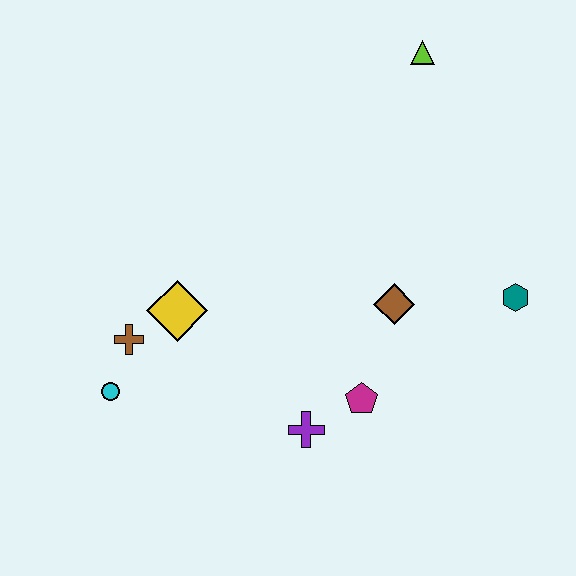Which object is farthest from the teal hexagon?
The cyan circle is farthest from the teal hexagon.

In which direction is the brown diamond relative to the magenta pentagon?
The brown diamond is above the magenta pentagon.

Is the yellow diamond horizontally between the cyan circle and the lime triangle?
Yes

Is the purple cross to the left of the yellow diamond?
No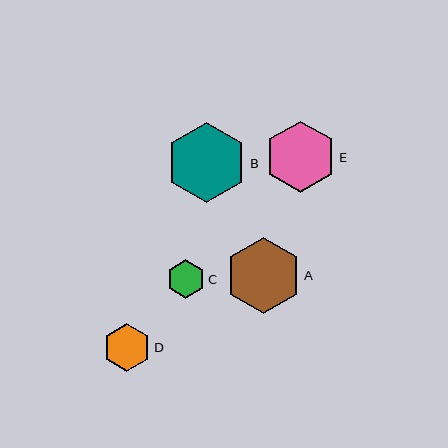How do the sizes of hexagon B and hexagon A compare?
Hexagon B and hexagon A are approximately the same size.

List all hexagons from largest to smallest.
From largest to smallest: B, A, E, D, C.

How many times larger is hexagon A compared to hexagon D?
Hexagon A is approximately 1.6 times the size of hexagon D.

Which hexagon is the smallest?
Hexagon C is the smallest with a size of approximately 39 pixels.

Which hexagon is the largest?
Hexagon B is the largest with a size of approximately 80 pixels.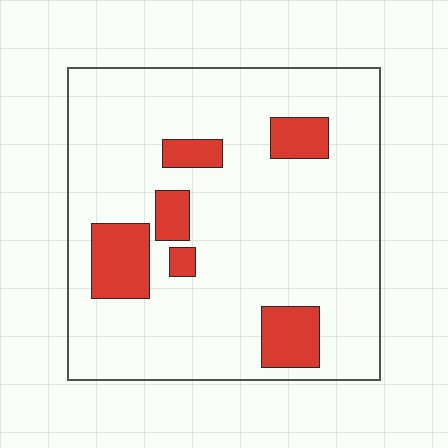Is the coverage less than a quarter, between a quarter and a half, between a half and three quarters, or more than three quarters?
Less than a quarter.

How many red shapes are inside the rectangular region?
6.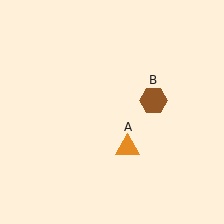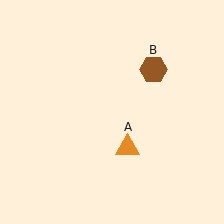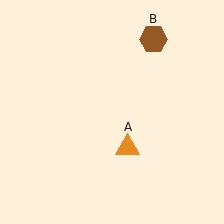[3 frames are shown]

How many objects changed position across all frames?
1 object changed position: brown hexagon (object B).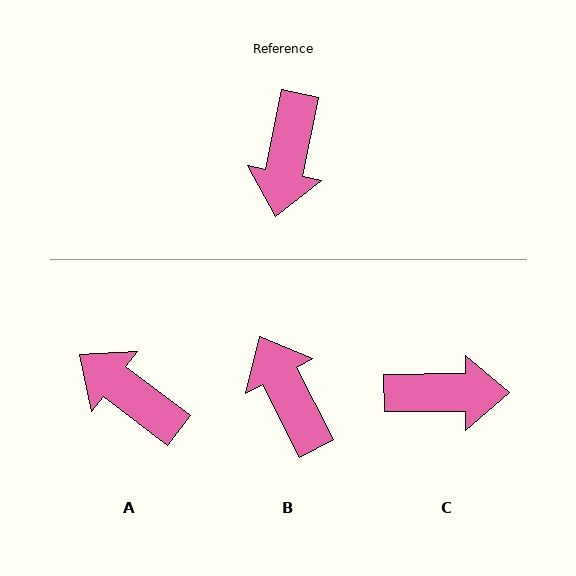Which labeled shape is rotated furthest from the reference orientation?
B, about 142 degrees away.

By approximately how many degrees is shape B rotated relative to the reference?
Approximately 142 degrees clockwise.